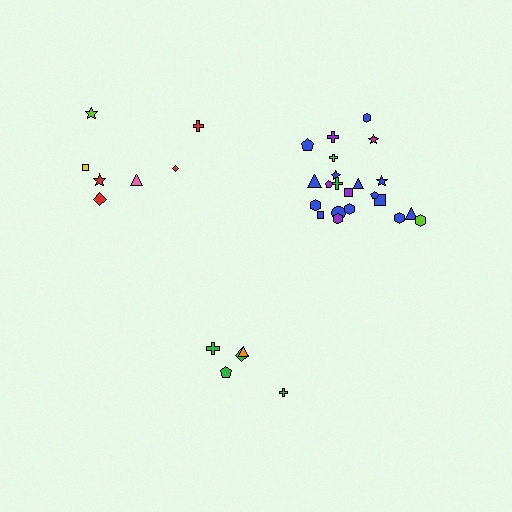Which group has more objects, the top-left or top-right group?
The top-right group.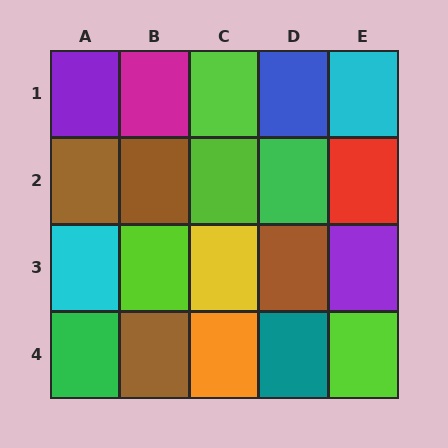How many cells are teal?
1 cell is teal.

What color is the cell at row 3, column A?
Cyan.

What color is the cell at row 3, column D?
Brown.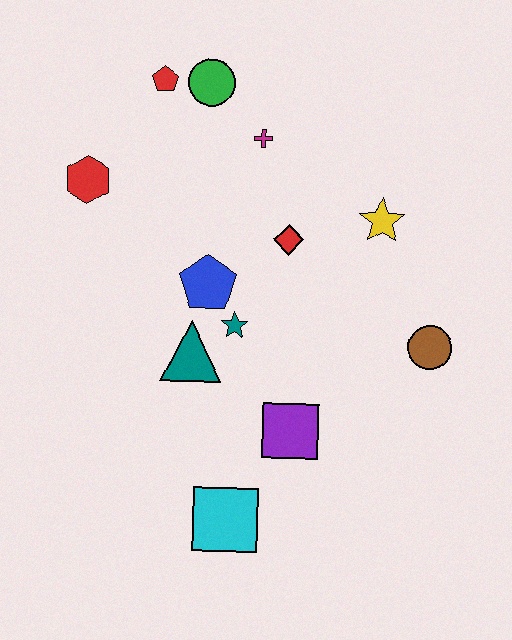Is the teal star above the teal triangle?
Yes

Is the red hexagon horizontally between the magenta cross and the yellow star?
No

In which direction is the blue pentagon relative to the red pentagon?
The blue pentagon is below the red pentagon.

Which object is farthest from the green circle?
The cyan square is farthest from the green circle.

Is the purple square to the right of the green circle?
Yes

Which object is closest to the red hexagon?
The red pentagon is closest to the red hexagon.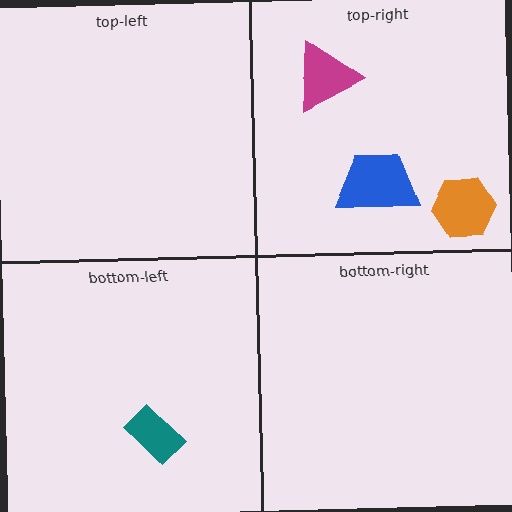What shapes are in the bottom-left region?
The teal rectangle.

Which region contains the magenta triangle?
The top-right region.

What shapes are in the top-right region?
The blue trapezoid, the orange hexagon, the magenta triangle.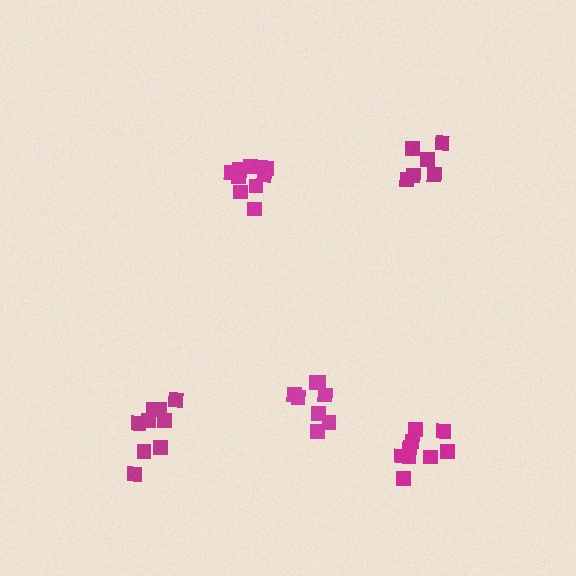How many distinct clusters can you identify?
There are 5 distinct clusters.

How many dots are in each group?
Group 1: 11 dots, Group 2: 9 dots, Group 3: 6 dots, Group 4: 8 dots, Group 5: 9 dots (43 total).